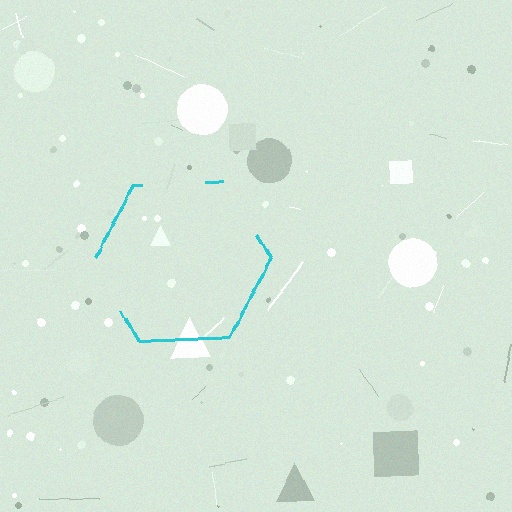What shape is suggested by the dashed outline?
The dashed outline suggests a hexagon.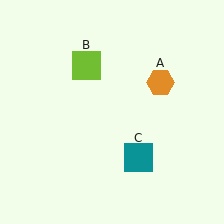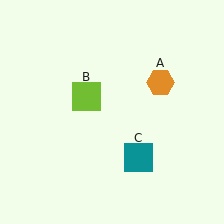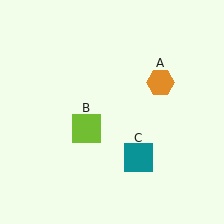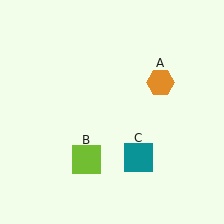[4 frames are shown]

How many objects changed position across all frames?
1 object changed position: lime square (object B).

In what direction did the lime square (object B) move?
The lime square (object B) moved down.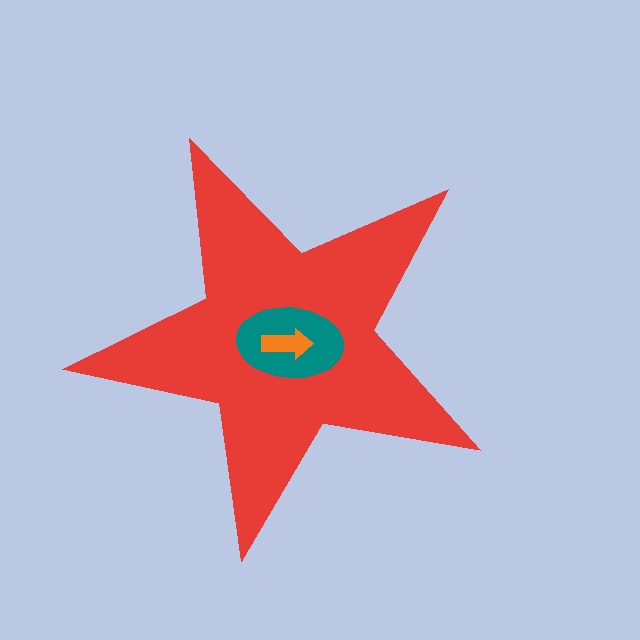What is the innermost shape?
The orange arrow.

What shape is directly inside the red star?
The teal ellipse.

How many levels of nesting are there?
3.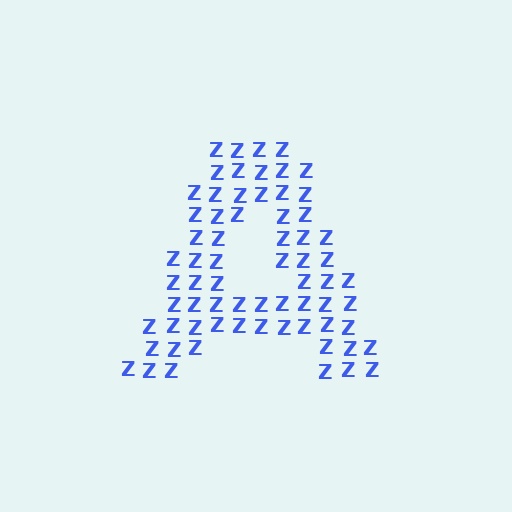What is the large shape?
The large shape is the letter A.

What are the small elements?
The small elements are letter Z's.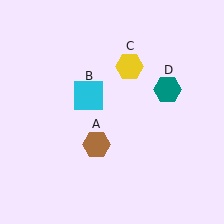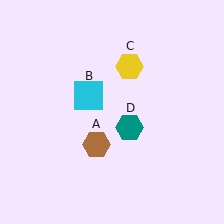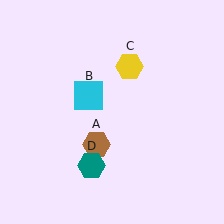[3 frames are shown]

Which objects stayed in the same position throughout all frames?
Brown hexagon (object A) and cyan square (object B) and yellow hexagon (object C) remained stationary.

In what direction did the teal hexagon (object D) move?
The teal hexagon (object D) moved down and to the left.